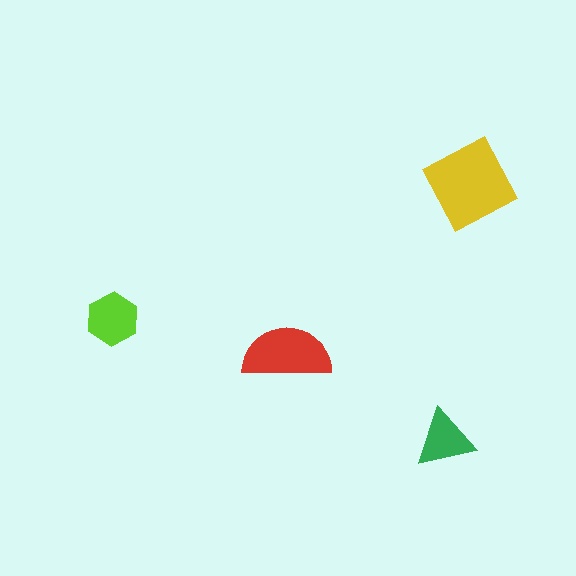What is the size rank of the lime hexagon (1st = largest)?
3rd.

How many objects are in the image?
There are 4 objects in the image.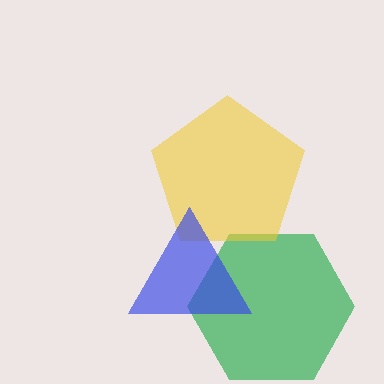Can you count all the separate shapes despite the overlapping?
Yes, there are 3 separate shapes.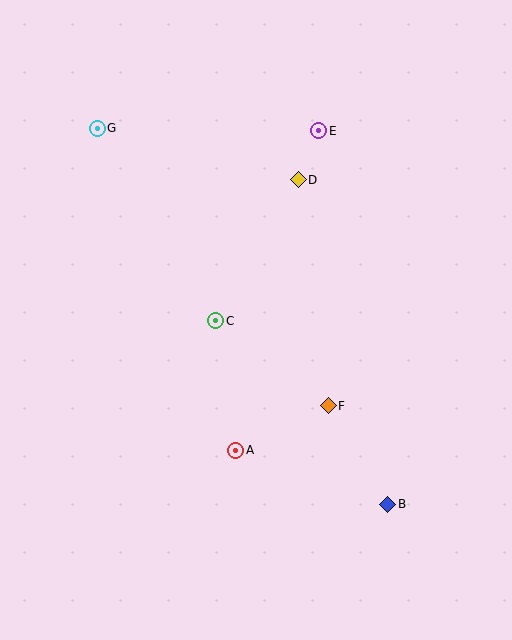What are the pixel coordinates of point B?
Point B is at (388, 504).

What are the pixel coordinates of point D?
Point D is at (298, 180).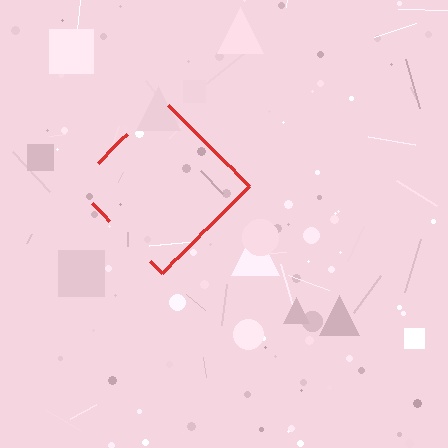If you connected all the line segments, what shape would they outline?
They would outline a diamond.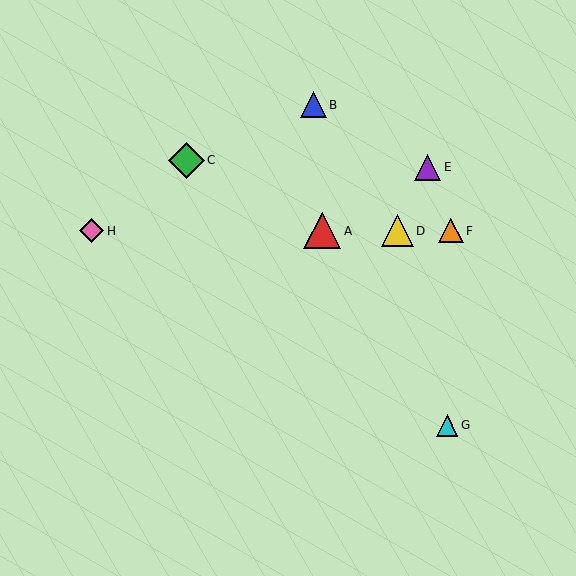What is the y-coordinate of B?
Object B is at y≈105.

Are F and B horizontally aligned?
No, F is at y≈231 and B is at y≈105.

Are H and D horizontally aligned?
Yes, both are at y≈231.